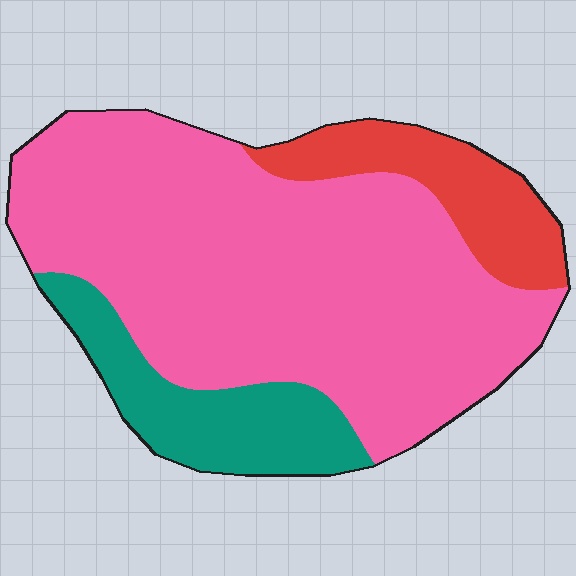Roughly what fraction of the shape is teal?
Teal takes up less than a quarter of the shape.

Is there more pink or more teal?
Pink.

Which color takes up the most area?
Pink, at roughly 70%.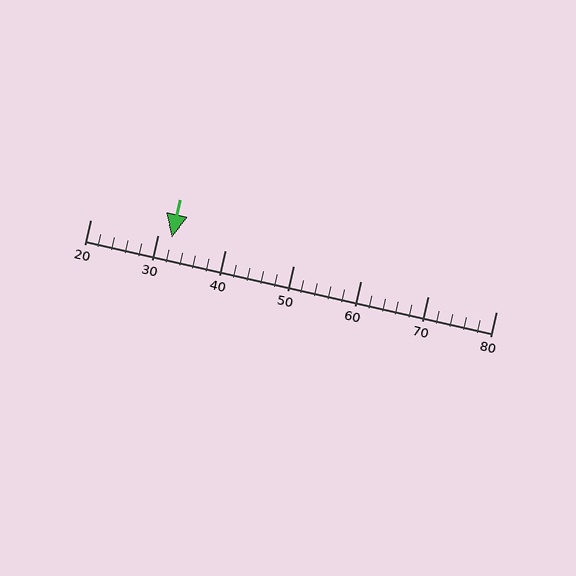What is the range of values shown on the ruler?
The ruler shows values from 20 to 80.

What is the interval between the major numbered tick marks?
The major tick marks are spaced 10 units apart.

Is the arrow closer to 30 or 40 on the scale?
The arrow is closer to 30.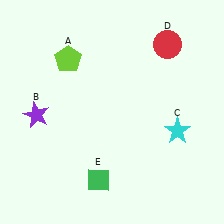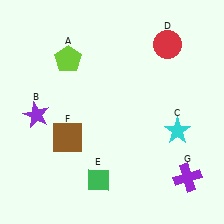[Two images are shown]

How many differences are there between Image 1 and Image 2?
There are 2 differences between the two images.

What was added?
A brown square (F), a purple cross (G) were added in Image 2.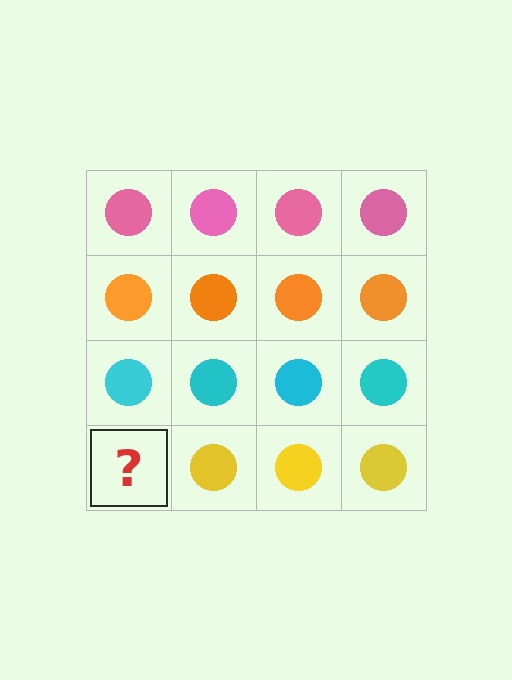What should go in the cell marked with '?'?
The missing cell should contain a yellow circle.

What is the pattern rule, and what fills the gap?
The rule is that each row has a consistent color. The gap should be filled with a yellow circle.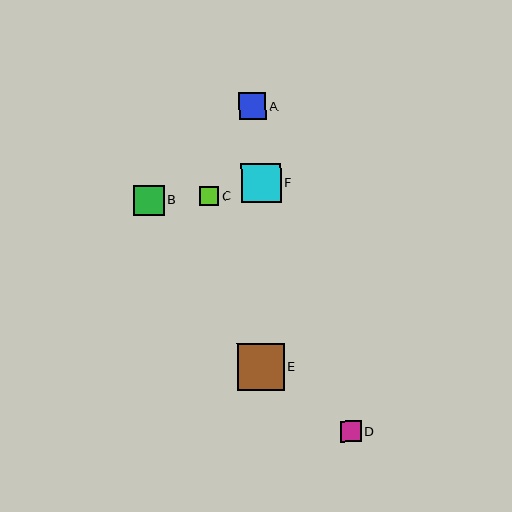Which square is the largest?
Square E is the largest with a size of approximately 47 pixels.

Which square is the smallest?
Square C is the smallest with a size of approximately 19 pixels.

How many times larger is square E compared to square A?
Square E is approximately 1.7 times the size of square A.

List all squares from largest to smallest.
From largest to smallest: E, F, B, A, D, C.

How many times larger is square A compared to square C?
Square A is approximately 1.4 times the size of square C.